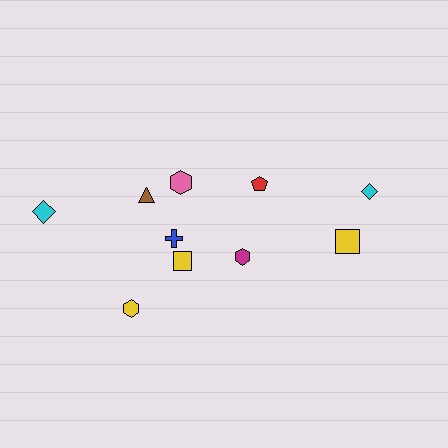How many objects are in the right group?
There are 4 objects.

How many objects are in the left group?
There are 6 objects.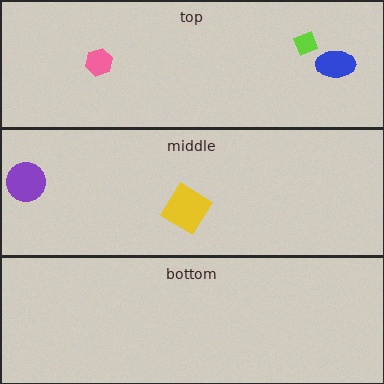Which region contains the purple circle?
The middle region.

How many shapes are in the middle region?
2.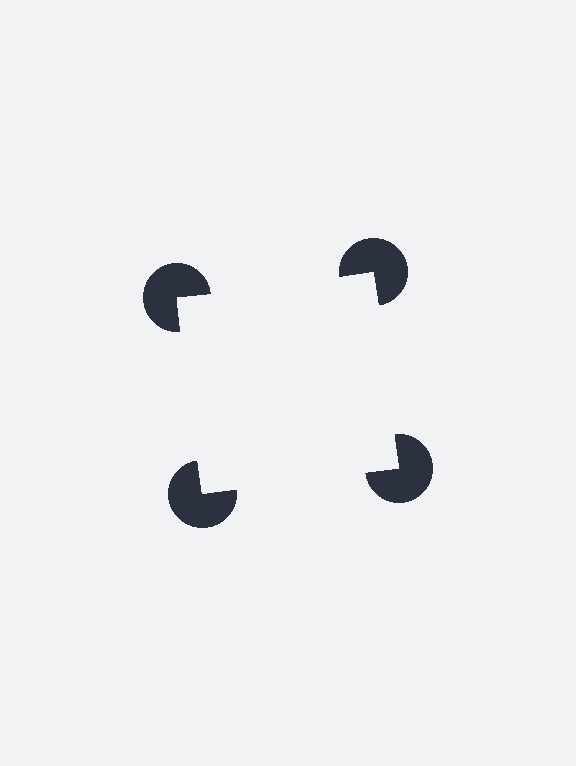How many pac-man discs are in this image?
There are 4 — one at each vertex of the illusory square.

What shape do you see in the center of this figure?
An illusory square — its edges are inferred from the aligned wedge cuts in the pac-man discs, not physically drawn.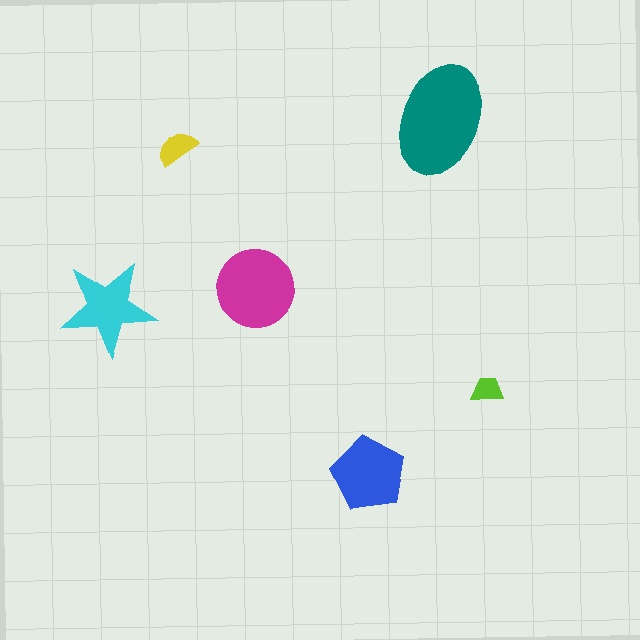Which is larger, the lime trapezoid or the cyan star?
The cyan star.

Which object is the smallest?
The lime trapezoid.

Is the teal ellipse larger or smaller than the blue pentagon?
Larger.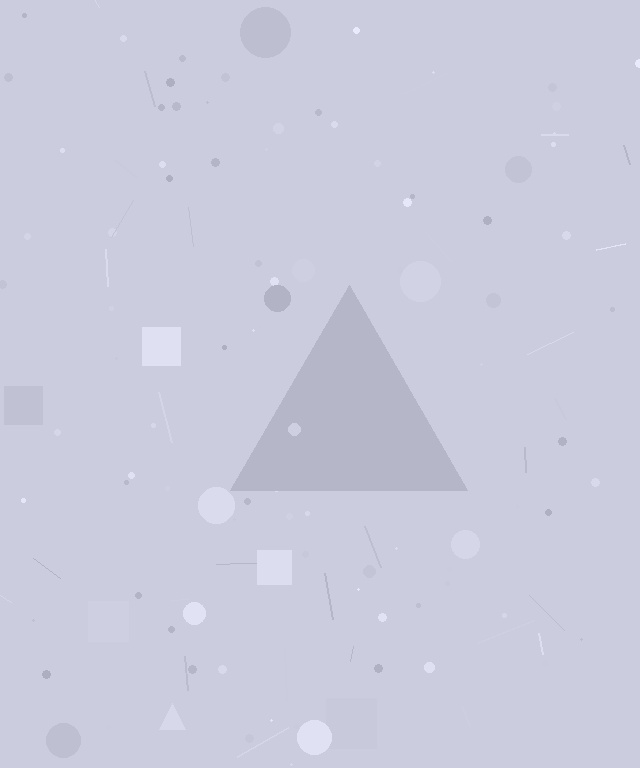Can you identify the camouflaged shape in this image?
The camouflaged shape is a triangle.